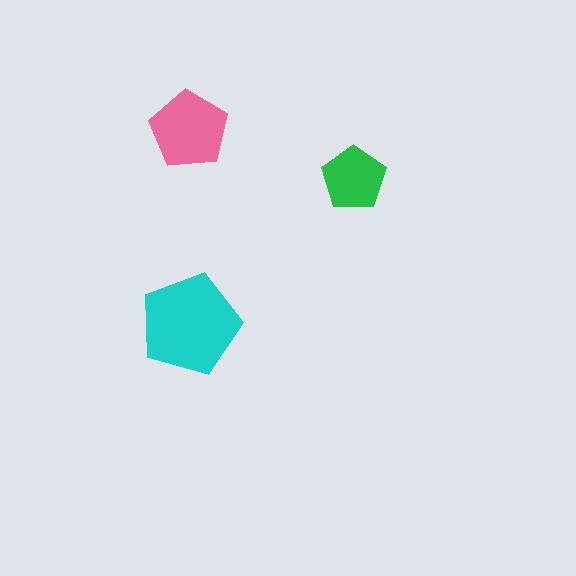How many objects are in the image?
There are 3 objects in the image.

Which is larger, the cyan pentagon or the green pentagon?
The cyan one.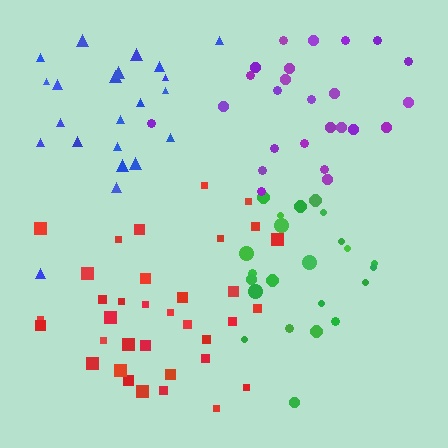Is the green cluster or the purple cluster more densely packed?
Green.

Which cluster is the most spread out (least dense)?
Red.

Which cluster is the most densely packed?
Green.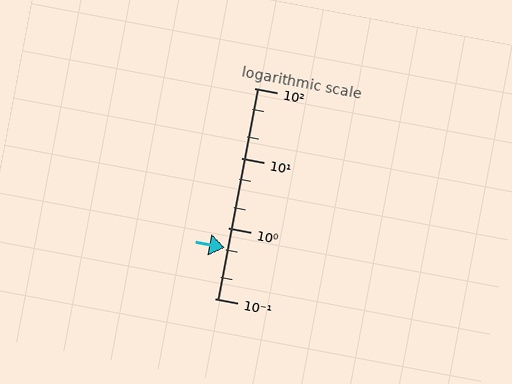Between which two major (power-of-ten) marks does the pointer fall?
The pointer is between 0.1 and 1.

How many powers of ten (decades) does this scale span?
The scale spans 3 decades, from 0.1 to 100.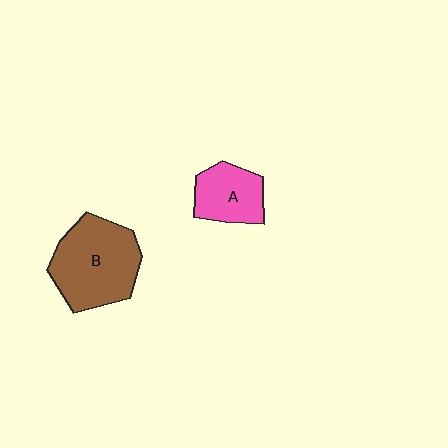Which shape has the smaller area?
Shape A (pink).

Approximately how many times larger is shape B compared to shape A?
Approximately 1.8 times.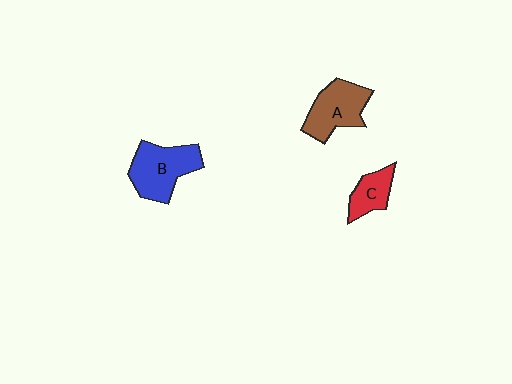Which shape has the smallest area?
Shape C (red).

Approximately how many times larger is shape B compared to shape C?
Approximately 1.9 times.